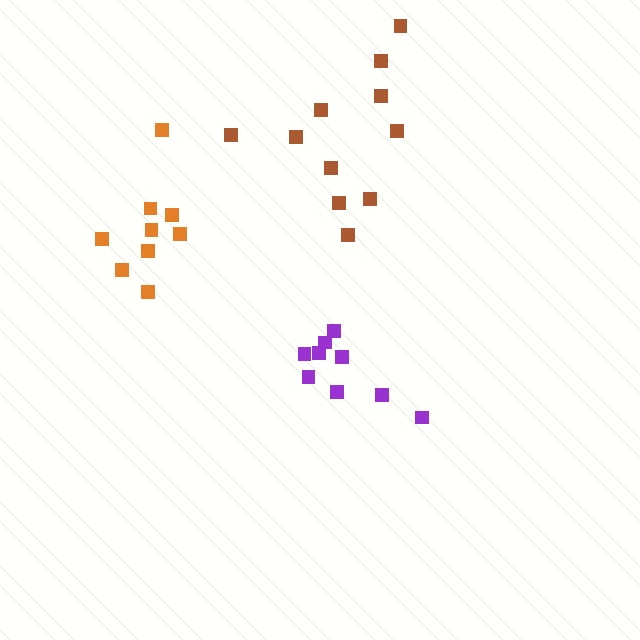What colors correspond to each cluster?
The clusters are colored: orange, brown, purple.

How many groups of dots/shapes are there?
There are 3 groups.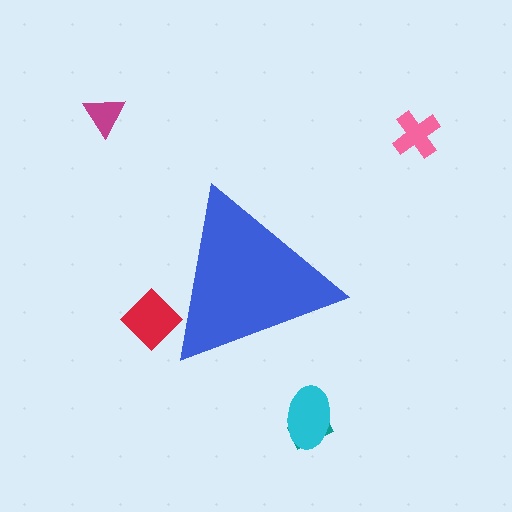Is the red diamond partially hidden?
Yes, the red diamond is partially hidden behind the blue triangle.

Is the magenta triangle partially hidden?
No, the magenta triangle is fully visible.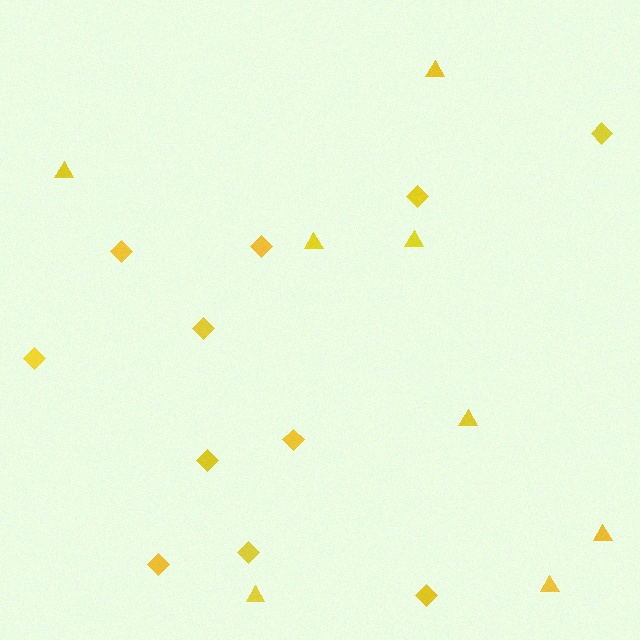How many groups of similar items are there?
There are 2 groups: one group of triangles (8) and one group of diamonds (11).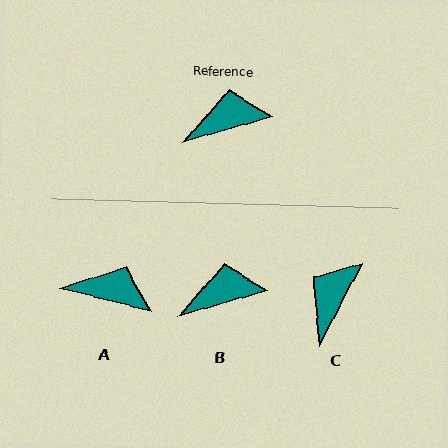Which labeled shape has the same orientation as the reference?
B.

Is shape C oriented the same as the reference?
No, it is off by about 47 degrees.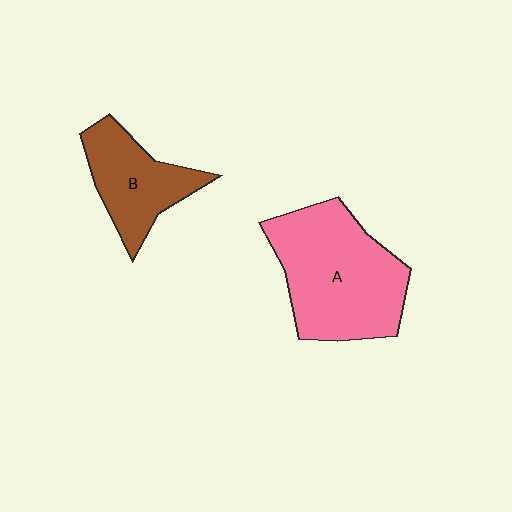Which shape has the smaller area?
Shape B (brown).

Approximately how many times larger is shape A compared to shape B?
Approximately 1.8 times.